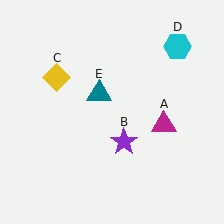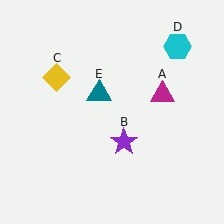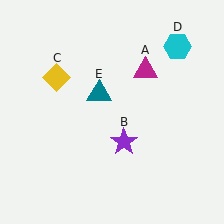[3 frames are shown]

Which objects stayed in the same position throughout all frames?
Purple star (object B) and yellow diamond (object C) and cyan hexagon (object D) and teal triangle (object E) remained stationary.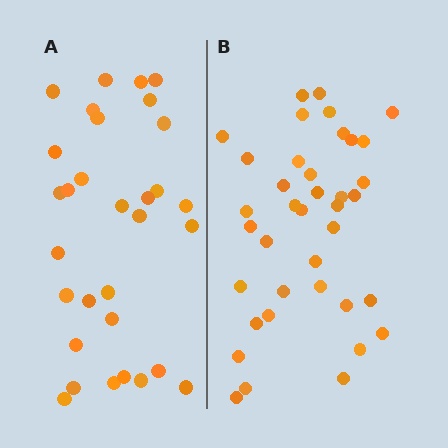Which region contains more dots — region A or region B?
Region B (the right region) has more dots.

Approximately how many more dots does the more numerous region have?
Region B has roughly 8 or so more dots than region A.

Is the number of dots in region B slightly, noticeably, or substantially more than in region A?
Region B has only slightly more — the two regions are fairly close. The ratio is roughly 1.2 to 1.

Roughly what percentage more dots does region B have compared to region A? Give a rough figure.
About 25% more.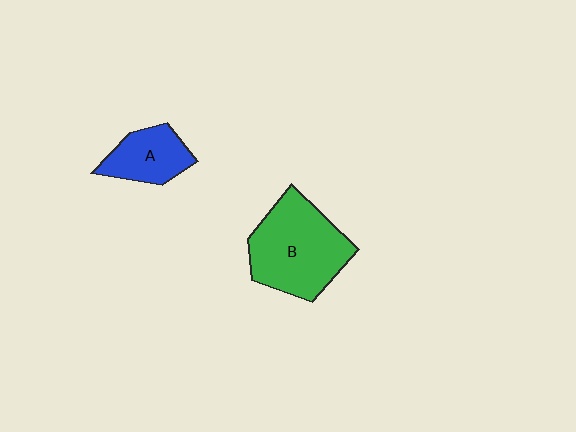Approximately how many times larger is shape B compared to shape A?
Approximately 2.0 times.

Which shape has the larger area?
Shape B (green).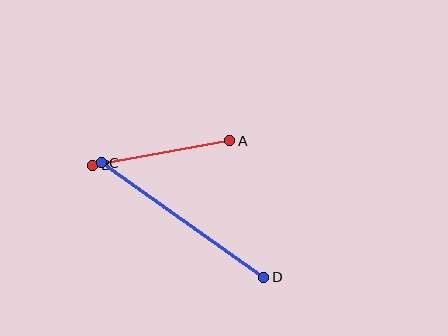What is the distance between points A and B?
The distance is approximately 140 pixels.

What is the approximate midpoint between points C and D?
The midpoint is at approximately (182, 220) pixels.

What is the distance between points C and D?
The distance is approximately 198 pixels.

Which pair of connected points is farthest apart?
Points C and D are farthest apart.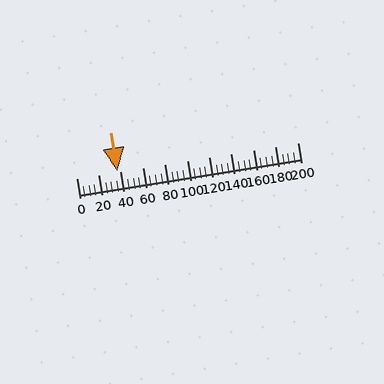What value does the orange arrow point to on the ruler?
The orange arrow points to approximately 37.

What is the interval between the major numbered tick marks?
The major tick marks are spaced 20 units apart.